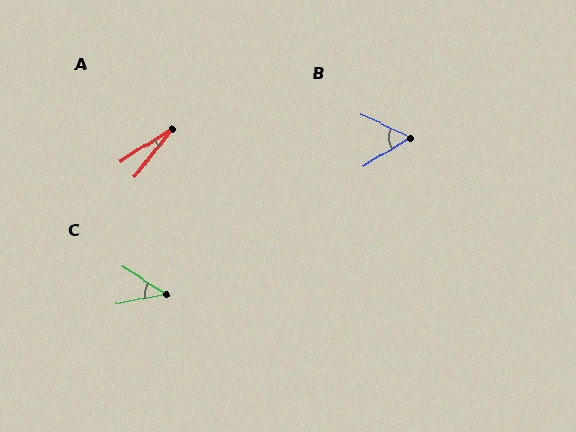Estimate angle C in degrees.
Approximately 44 degrees.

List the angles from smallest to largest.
A (19°), C (44°), B (56°).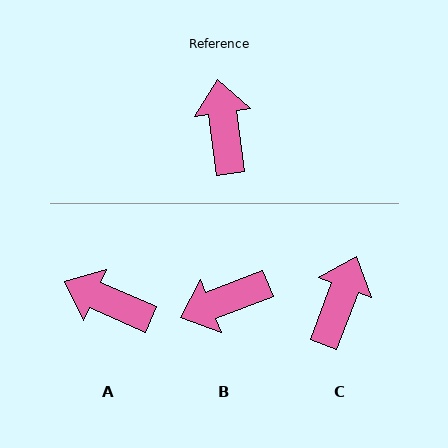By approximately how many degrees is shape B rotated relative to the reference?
Approximately 104 degrees counter-clockwise.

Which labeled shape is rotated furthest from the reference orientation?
B, about 104 degrees away.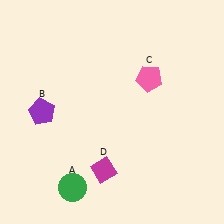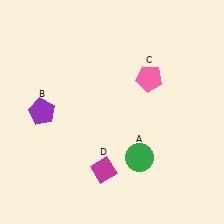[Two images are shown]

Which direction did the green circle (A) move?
The green circle (A) moved right.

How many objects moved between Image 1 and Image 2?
1 object moved between the two images.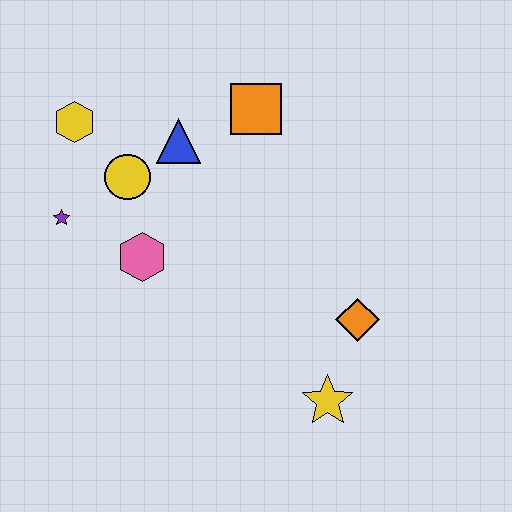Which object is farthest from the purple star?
The yellow star is farthest from the purple star.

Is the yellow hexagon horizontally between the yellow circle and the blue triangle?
No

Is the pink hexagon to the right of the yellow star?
No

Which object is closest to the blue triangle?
The yellow circle is closest to the blue triangle.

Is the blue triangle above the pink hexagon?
Yes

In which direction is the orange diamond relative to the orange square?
The orange diamond is below the orange square.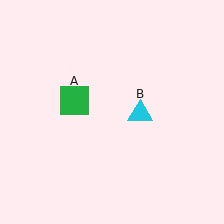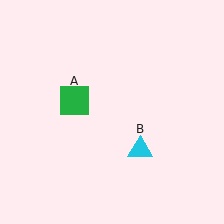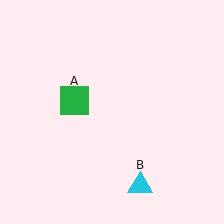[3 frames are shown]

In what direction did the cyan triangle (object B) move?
The cyan triangle (object B) moved down.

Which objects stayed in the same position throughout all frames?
Green square (object A) remained stationary.